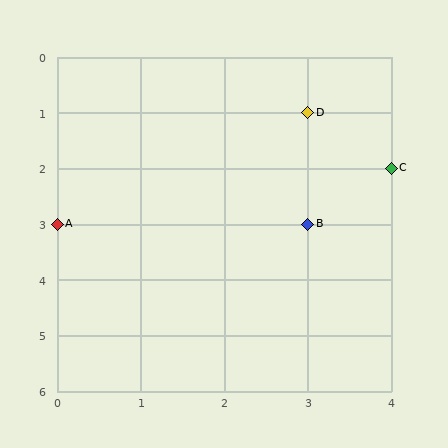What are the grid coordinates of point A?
Point A is at grid coordinates (0, 3).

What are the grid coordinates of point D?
Point D is at grid coordinates (3, 1).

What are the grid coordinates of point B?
Point B is at grid coordinates (3, 3).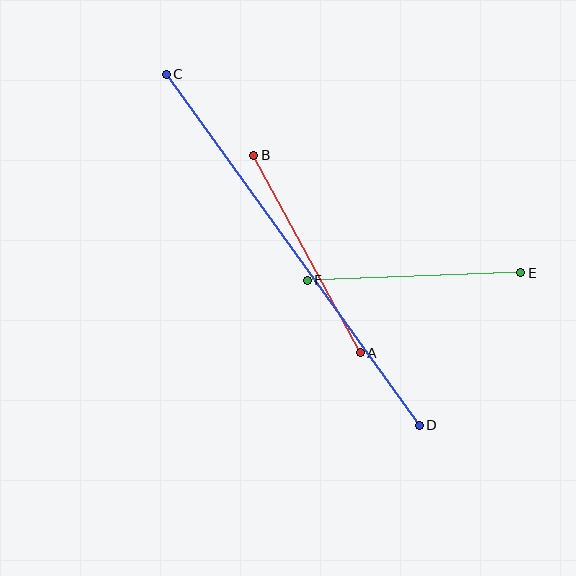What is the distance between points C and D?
The distance is approximately 433 pixels.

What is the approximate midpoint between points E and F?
The midpoint is at approximately (414, 277) pixels.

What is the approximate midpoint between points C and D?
The midpoint is at approximately (293, 250) pixels.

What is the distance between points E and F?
The distance is approximately 214 pixels.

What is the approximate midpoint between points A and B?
The midpoint is at approximately (307, 254) pixels.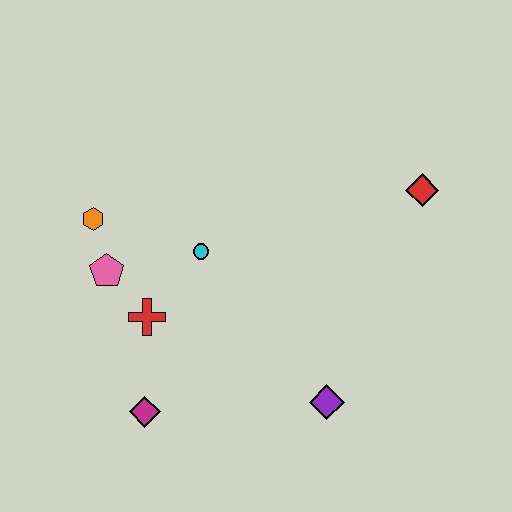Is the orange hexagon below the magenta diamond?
No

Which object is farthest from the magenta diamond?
The red diamond is farthest from the magenta diamond.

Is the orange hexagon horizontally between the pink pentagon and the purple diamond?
No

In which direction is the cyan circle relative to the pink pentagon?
The cyan circle is to the right of the pink pentagon.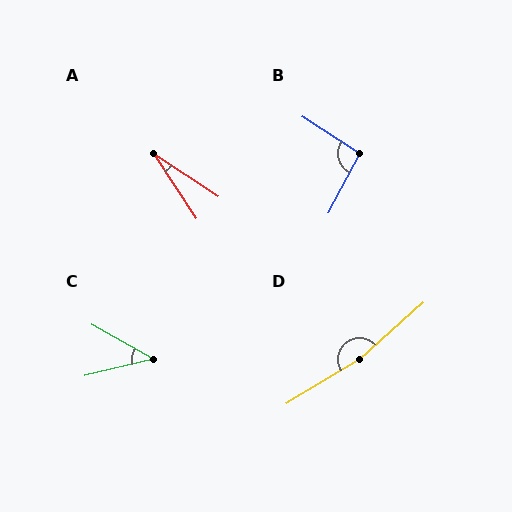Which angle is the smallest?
A, at approximately 24 degrees.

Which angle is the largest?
D, at approximately 169 degrees.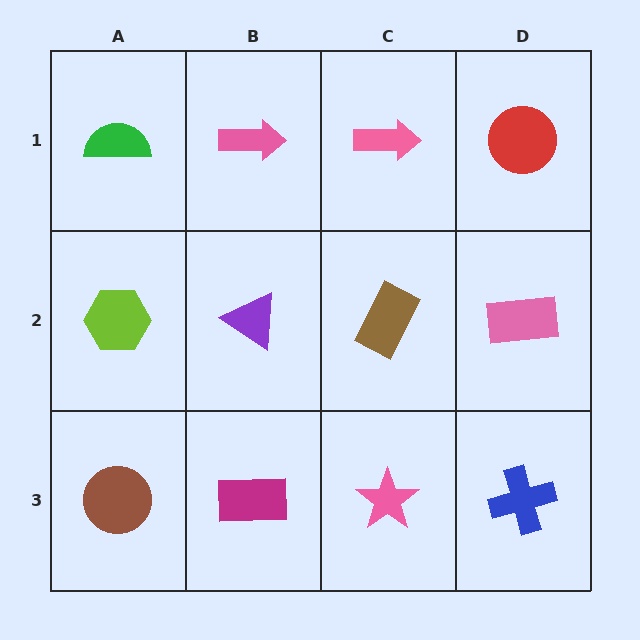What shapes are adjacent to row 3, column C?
A brown rectangle (row 2, column C), a magenta rectangle (row 3, column B), a blue cross (row 3, column D).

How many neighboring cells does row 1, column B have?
3.